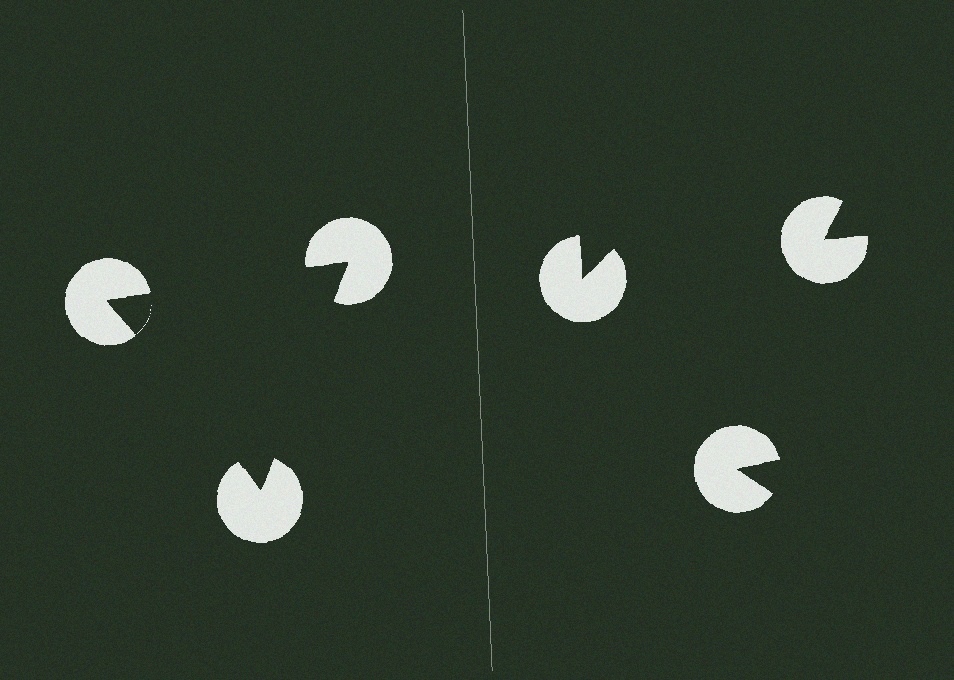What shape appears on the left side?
An illusory triangle.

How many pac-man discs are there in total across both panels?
6 — 3 on each side.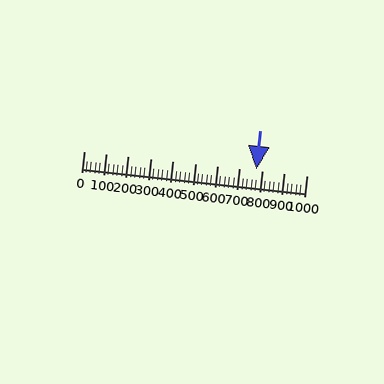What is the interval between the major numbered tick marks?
The major tick marks are spaced 100 units apart.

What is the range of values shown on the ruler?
The ruler shows values from 0 to 1000.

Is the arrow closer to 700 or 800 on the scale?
The arrow is closer to 800.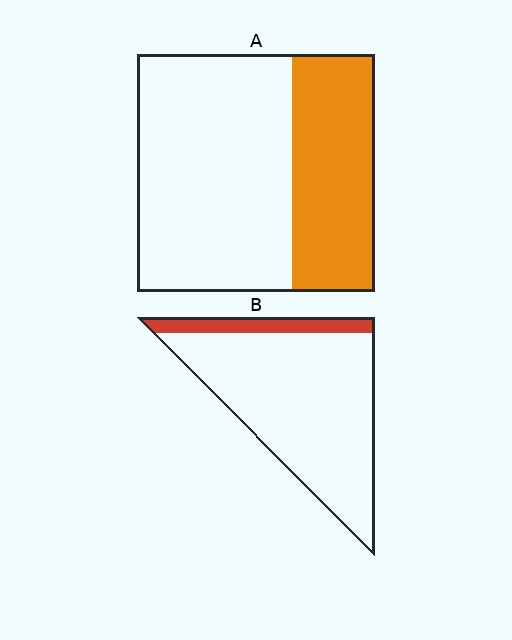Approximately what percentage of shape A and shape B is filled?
A is approximately 35% and B is approximately 15%.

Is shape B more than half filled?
No.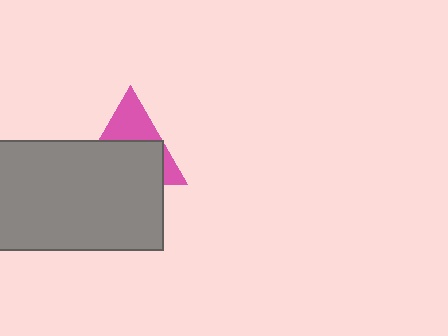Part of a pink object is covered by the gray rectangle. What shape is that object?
It is a triangle.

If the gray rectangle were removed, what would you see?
You would see the complete pink triangle.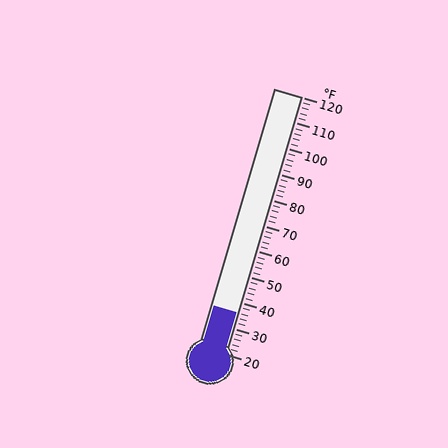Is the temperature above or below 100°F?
The temperature is below 100°F.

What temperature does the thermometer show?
The thermometer shows approximately 36°F.